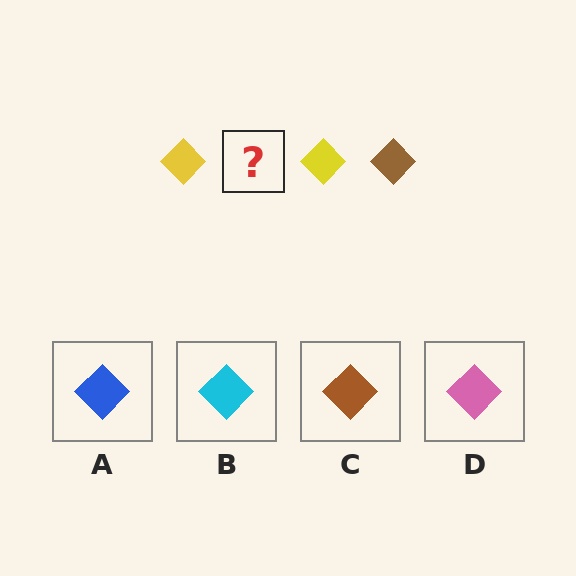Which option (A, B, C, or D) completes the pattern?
C.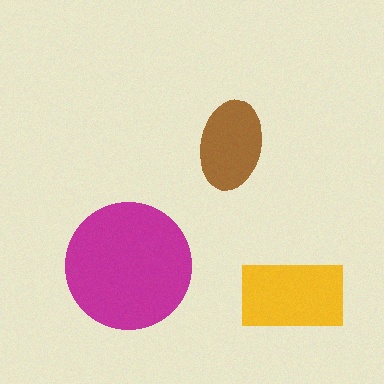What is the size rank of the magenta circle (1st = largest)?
1st.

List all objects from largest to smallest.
The magenta circle, the yellow rectangle, the brown ellipse.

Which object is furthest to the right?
The yellow rectangle is rightmost.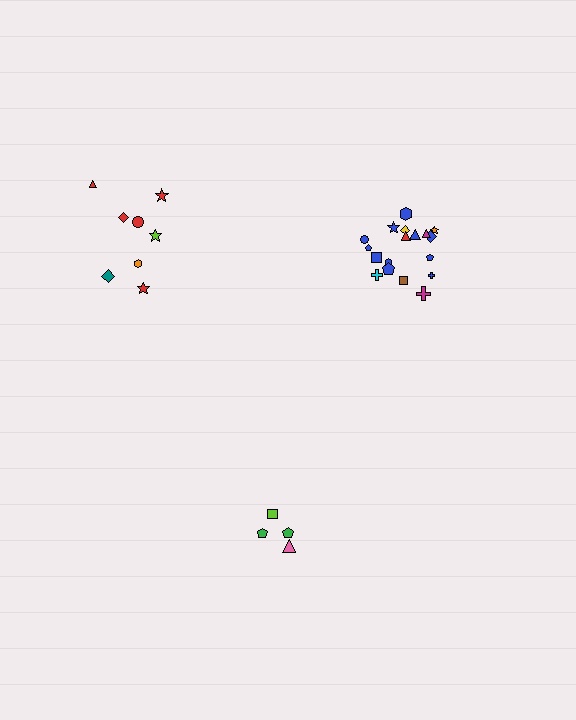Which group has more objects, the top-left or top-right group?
The top-right group.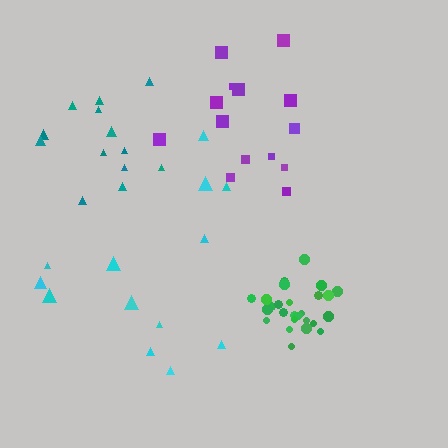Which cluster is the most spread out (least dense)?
Cyan.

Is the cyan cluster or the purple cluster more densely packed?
Purple.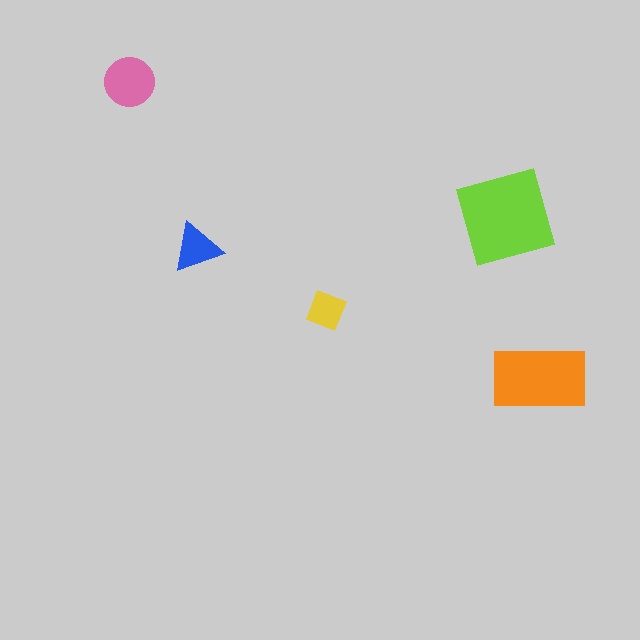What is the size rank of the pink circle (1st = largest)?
3rd.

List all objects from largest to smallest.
The lime square, the orange rectangle, the pink circle, the blue triangle, the yellow diamond.